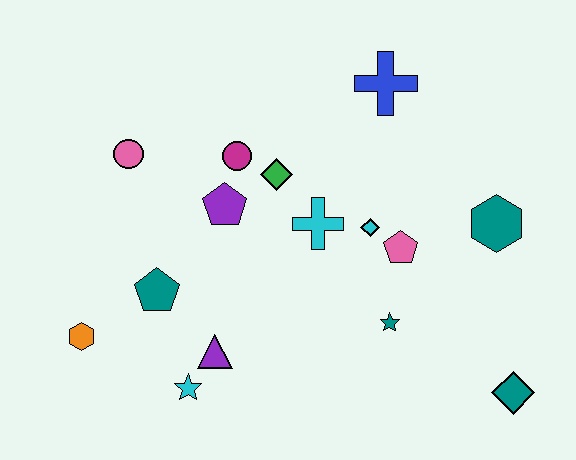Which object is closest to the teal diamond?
The teal star is closest to the teal diamond.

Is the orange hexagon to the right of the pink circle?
No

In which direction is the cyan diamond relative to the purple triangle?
The cyan diamond is to the right of the purple triangle.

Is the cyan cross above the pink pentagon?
Yes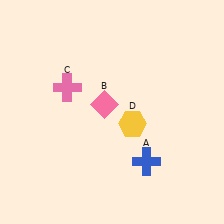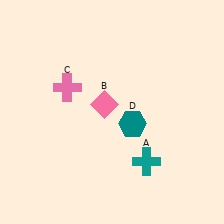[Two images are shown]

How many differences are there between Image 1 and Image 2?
There are 2 differences between the two images.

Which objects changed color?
A changed from blue to teal. D changed from yellow to teal.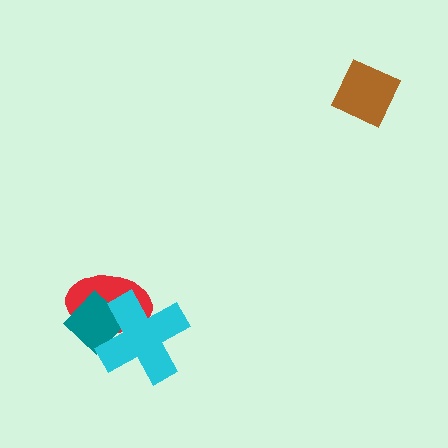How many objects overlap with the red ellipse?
2 objects overlap with the red ellipse.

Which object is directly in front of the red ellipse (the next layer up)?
The teal diamond is directly in front of the red ellipse.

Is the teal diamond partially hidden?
Yes, it is partially covered by another shape.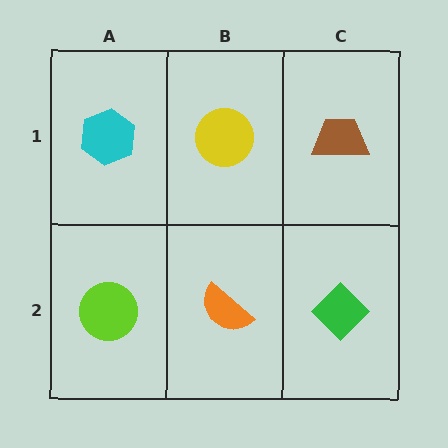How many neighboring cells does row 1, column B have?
3.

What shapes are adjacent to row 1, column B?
An orange semicircle (row 2, column B), a cyan hexagon (row 1, column A), a brown trapezoid (row 1, column C).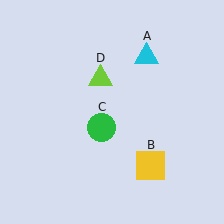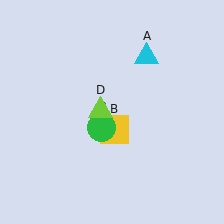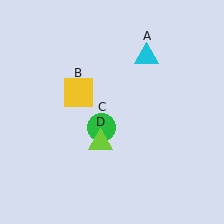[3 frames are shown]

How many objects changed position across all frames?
2 objects changed position: yellow square (object B), lime triangle (object D).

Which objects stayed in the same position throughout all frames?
Cyan triangle (object A) and green circle (object C) remained stationary.